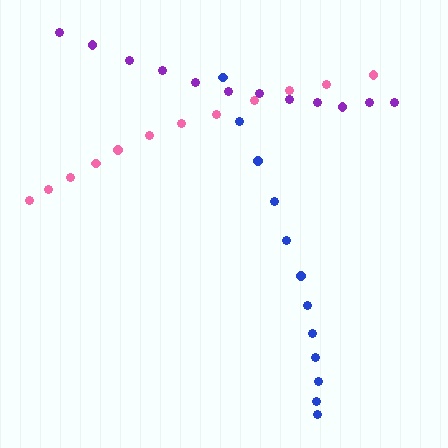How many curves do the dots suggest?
There are 3 distinct paths.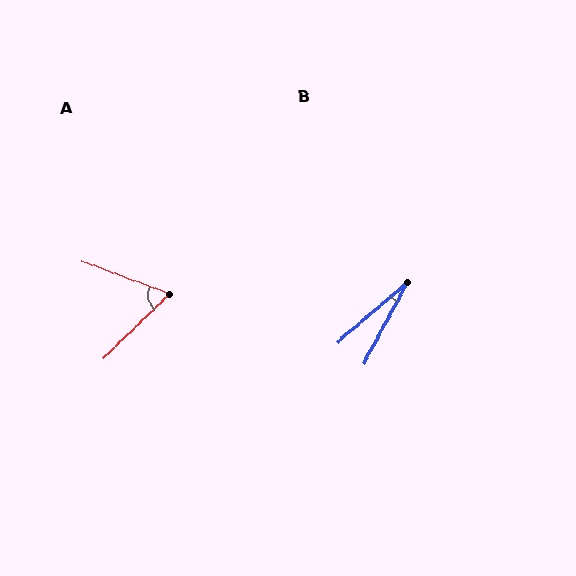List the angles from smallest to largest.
B (21°), A (64°).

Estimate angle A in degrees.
Approximately 64 degrees.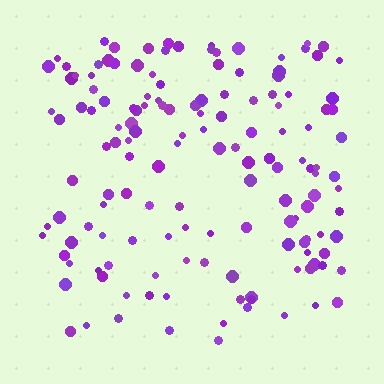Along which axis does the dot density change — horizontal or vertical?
Vertical.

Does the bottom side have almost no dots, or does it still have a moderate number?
Still a moderate number, just noticeably fewer than the top.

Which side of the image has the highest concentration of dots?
The top.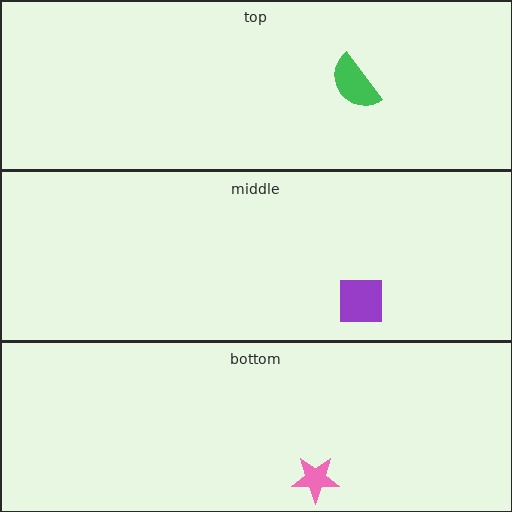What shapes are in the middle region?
The purple square.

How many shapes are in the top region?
1.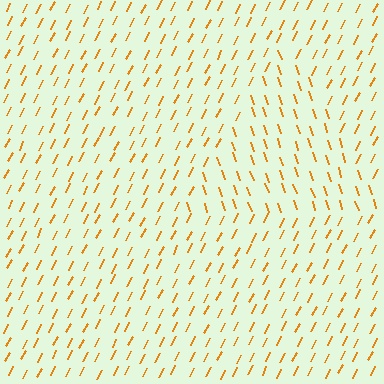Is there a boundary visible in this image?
Yes, there is a texture boundary formed by a change in line orientation.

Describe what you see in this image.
The image is filled with small orange line segments. A triangle region in the image has lines oriented differently from the surrounding lines, creating a visible texture boundary.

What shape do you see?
I see a triangle.